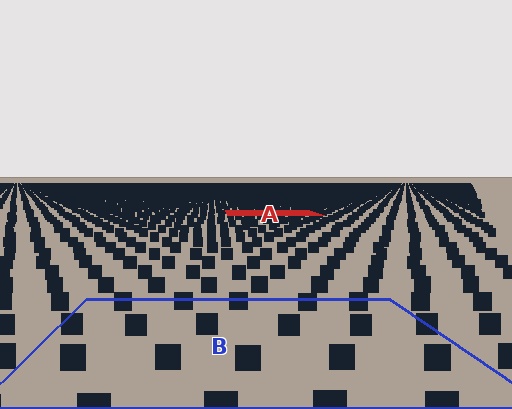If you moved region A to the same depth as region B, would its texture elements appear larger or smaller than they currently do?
They would appear larger. At a closer depth, the same texture elements are projected at a bigger on-screen size.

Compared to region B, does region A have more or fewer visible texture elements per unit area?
Region A has more texture elements per unit area — they are packed more densely because it is farther away.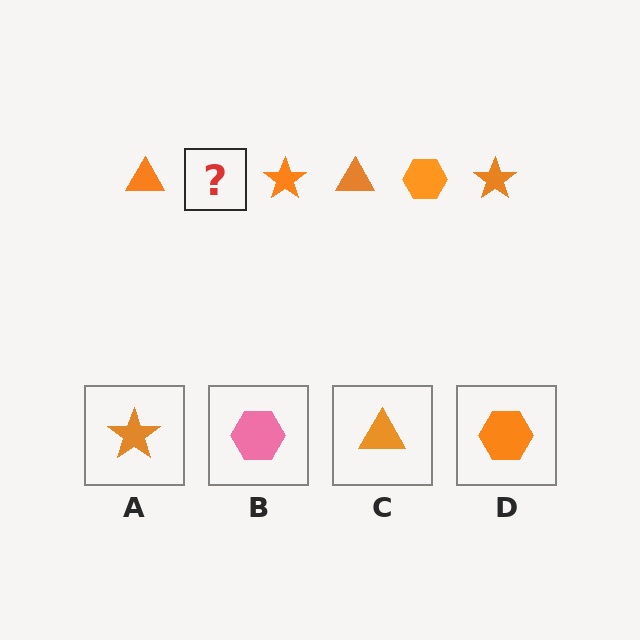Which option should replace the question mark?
Option D.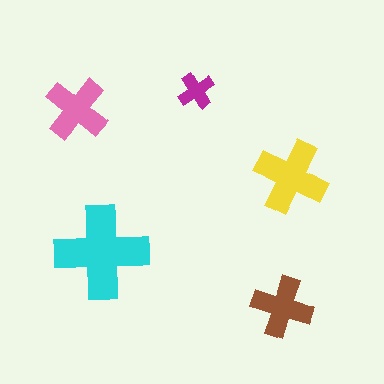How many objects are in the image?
There are 5 objects in the image.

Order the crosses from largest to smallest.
the cyan one, the yellow one, the pink one, the brown one, the magenta one.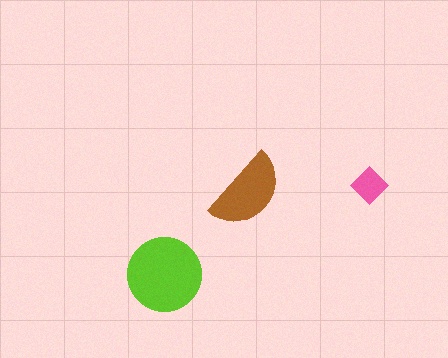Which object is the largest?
The lime circle.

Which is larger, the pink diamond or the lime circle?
The lime circle.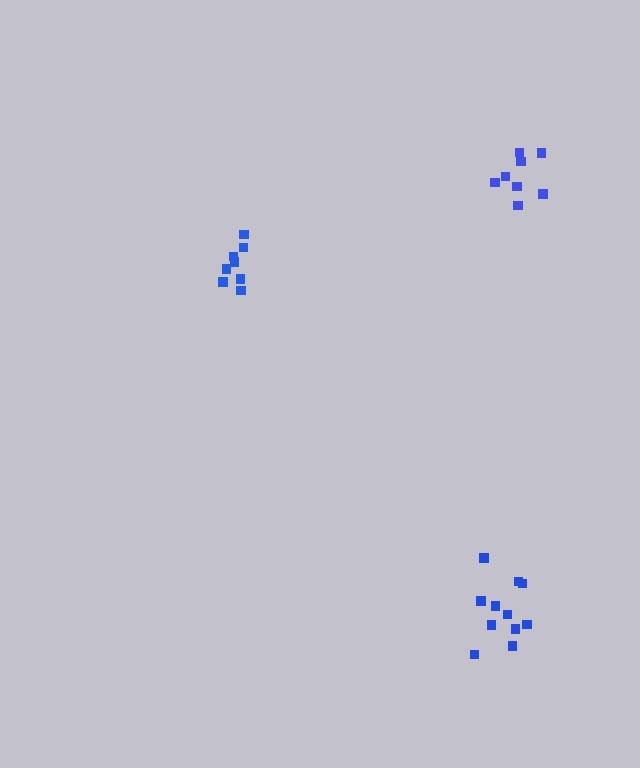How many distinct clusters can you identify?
There are 3 distinct clusters.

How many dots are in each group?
Group 1: 8 dots, Group 2: 8 dots, Group 3: 11 dots (27 total).